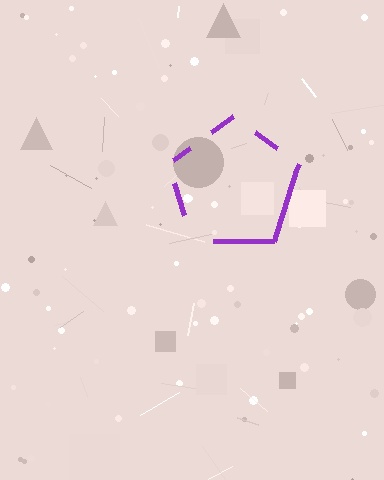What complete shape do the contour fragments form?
The contour fragments form a pentagon.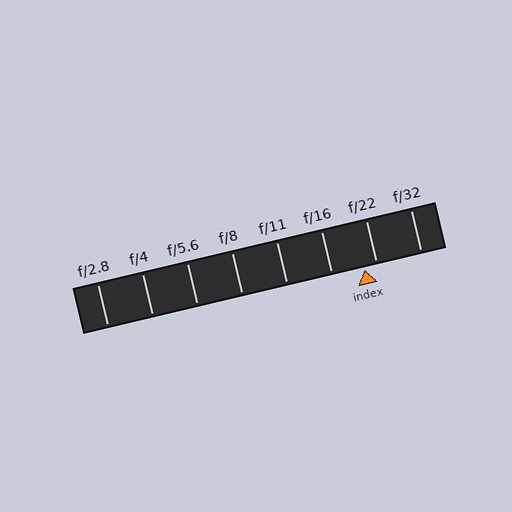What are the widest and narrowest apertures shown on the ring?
The widest aperture shown is f/2.8 and the narrowest is f/32.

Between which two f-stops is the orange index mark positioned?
The index mark is between f/16 and f/22.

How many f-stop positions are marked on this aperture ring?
There are 8 f-stop positions marked.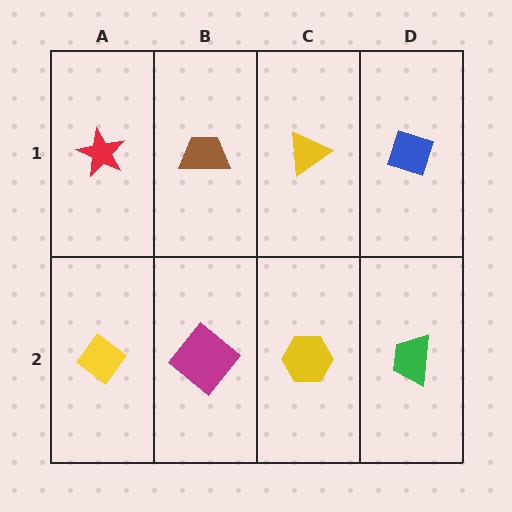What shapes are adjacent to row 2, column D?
A blue diamond (row 1, column D), a yellow hexagon (row 2, column C).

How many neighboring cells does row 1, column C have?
3.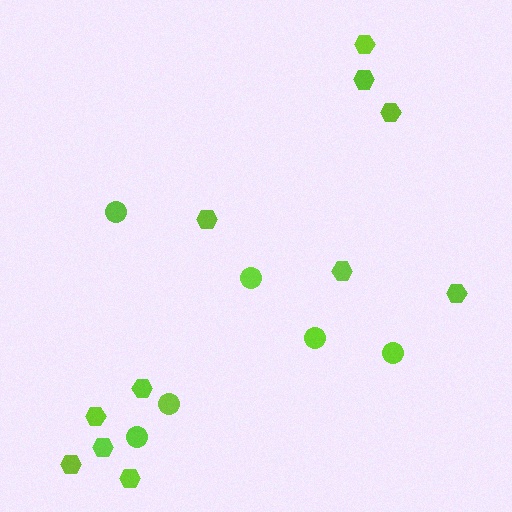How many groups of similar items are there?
There are 2 groups: one group of circles (6) and one group of hexagons (11).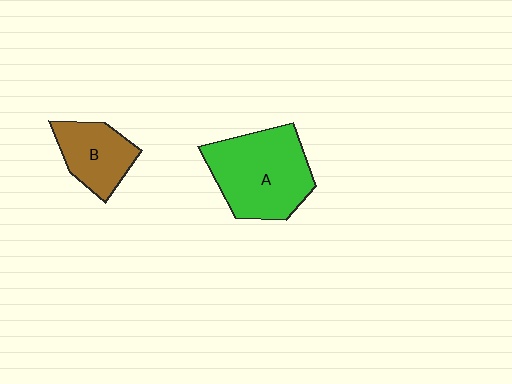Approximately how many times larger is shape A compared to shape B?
Approximately 1.8 times.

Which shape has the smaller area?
Shape B (brown).